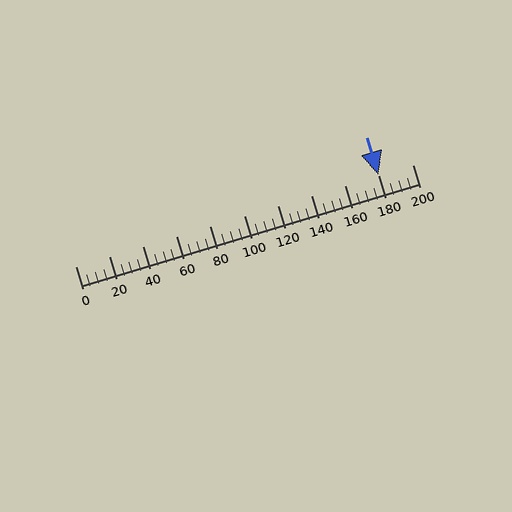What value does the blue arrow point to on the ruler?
The blue arrow points to approximately 180.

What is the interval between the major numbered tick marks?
The major tick marks are spaced 20 units apart.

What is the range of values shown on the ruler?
The ruler shows values from 0 to 200.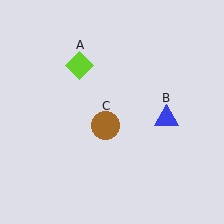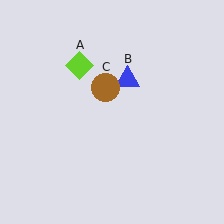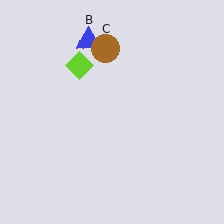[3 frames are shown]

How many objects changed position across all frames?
2 objects changed position: blue triangle (object B), brown circle (object C).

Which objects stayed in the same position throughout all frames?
Lime diamond (object A) remained stationary.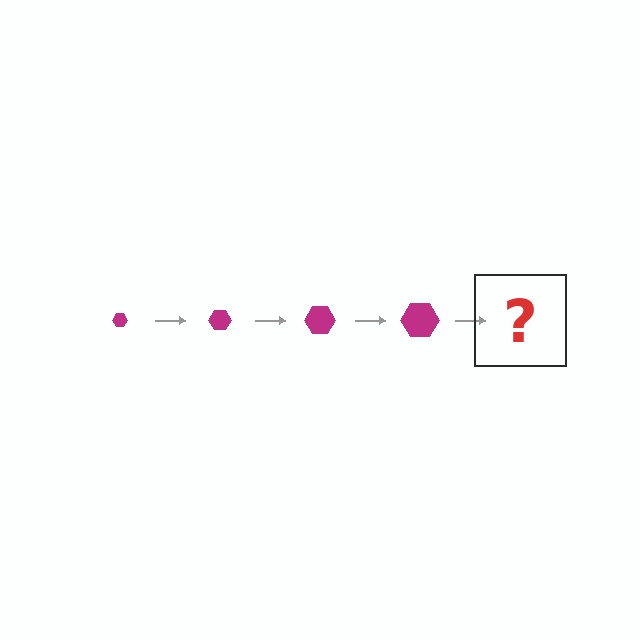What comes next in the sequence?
The next element should be a magenta hexagon, larger than the previous one.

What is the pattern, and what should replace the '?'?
The pattern is that the hexagon gets progressively larger each step. The '?' should be a magenta hexagon, larger than the previous one.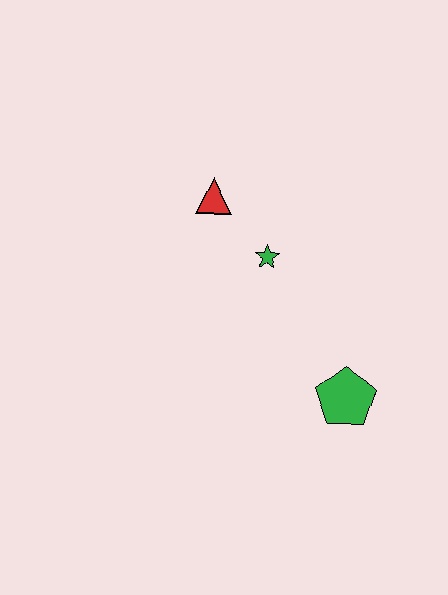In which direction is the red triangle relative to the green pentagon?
The red triangle is above the green pentagon.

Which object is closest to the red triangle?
The green star is closest to the red triangle.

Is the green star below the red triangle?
Yes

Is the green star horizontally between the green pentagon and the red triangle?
Yes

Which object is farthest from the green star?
The green pentagon is farthest from the green star.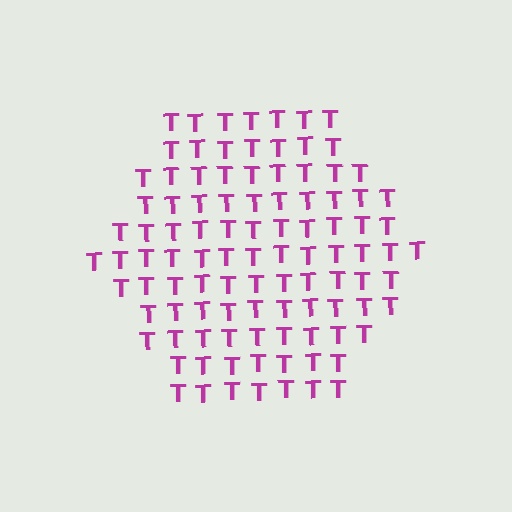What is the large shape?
The large shape is a hexagon.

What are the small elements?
The small elements are letter T's.